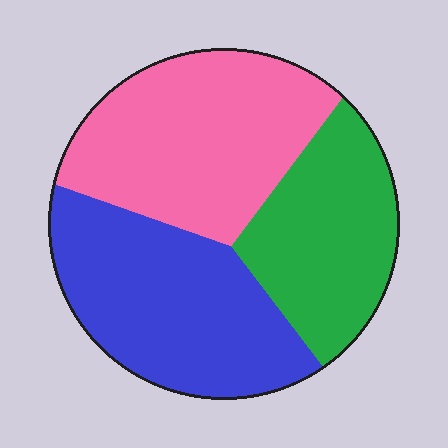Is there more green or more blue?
Blue.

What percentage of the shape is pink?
Pink takes up about three eighths (3/8) of the shape.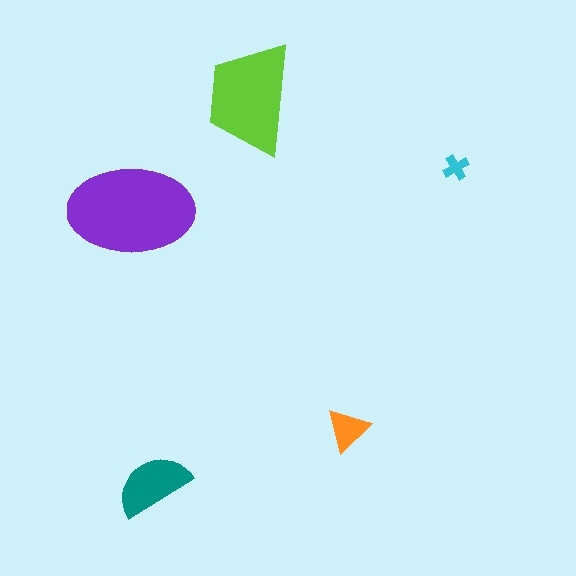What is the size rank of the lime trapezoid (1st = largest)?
2nd.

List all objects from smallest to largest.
The cyan cross, the orange triangle, the teal semicircle, the lime trapezoid, the purple ellipse.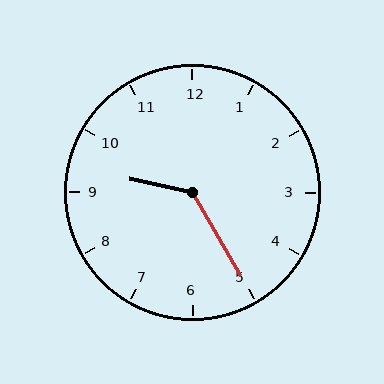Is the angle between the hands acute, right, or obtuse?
It is obtuse.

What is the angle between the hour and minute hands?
Approximately 132 degrees.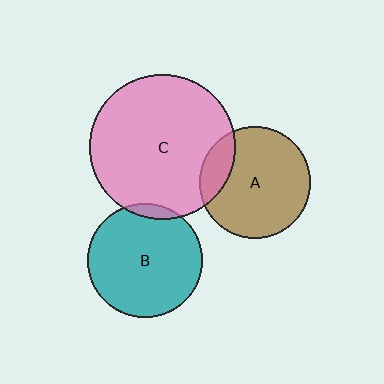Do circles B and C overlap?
Yes.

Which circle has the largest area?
Circle C (pink).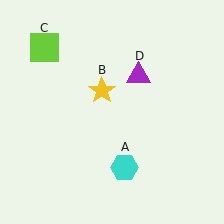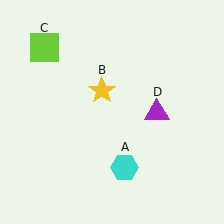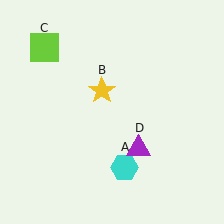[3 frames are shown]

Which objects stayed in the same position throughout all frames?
Cyan hexagon (object A) and yellow star (object B) and lime square (object C) remained stationary.